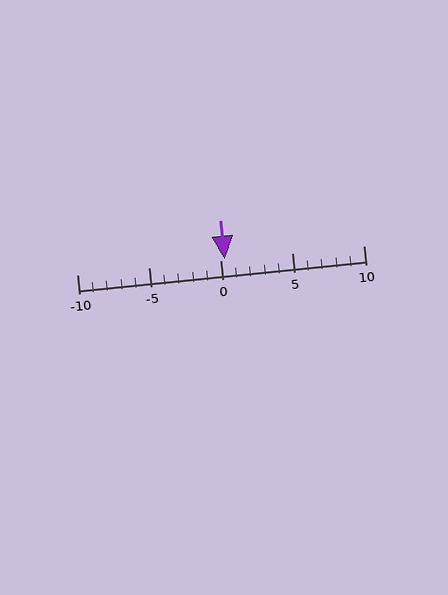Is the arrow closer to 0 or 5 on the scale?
The arrow is closer to 0.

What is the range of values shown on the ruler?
The ruler shows values from -10 to 10.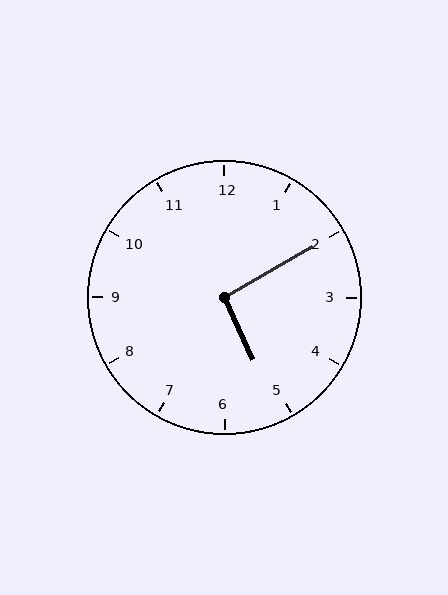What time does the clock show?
5:10.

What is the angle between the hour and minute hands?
Approximately 95 degrees.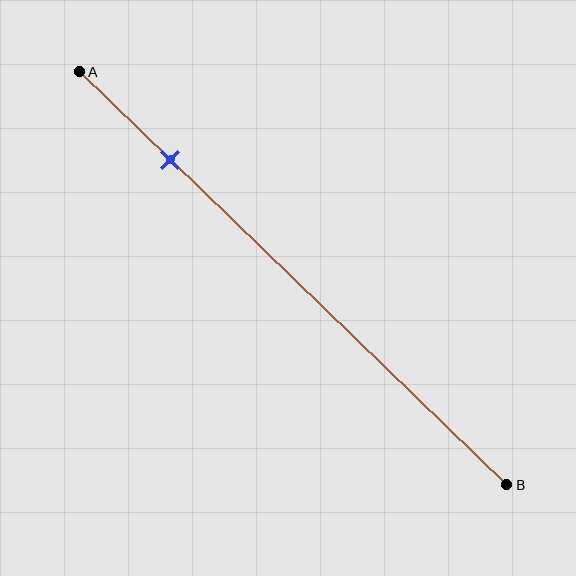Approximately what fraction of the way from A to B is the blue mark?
The blue mark is approximately 20% of the way from A to B.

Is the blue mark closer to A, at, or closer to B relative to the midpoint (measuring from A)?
The blue mark is closer to point A than the midpoint of segment AB.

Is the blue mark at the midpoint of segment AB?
No, the mark is at about 20% from A, not at the 50% midpoint.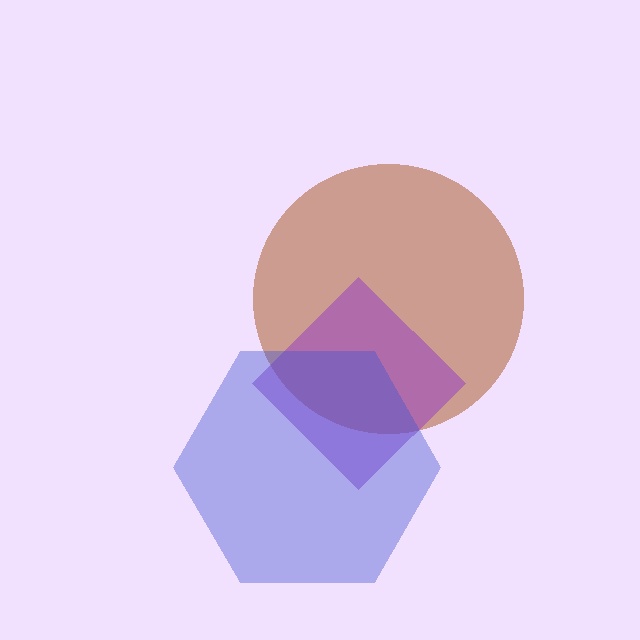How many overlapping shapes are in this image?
There are 3 overlapping shapes in the image.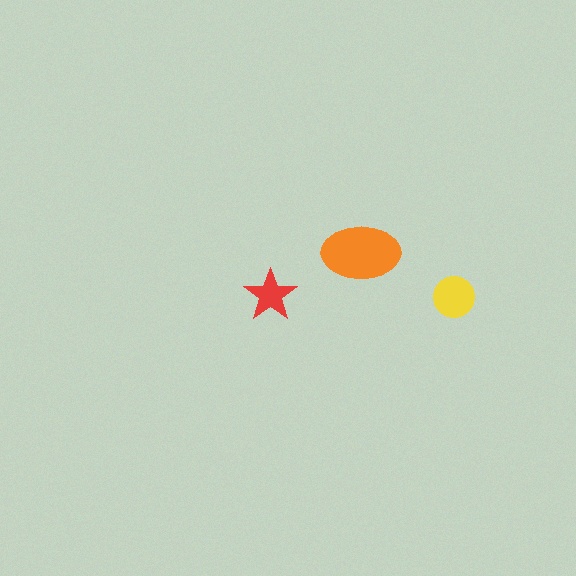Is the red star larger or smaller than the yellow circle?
Smaller.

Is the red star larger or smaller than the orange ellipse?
Smaller.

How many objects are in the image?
There are 3 objects in the image.